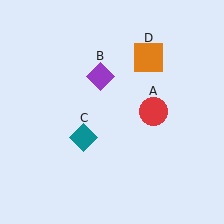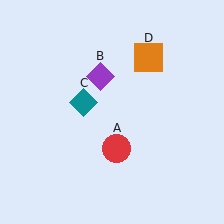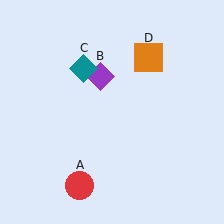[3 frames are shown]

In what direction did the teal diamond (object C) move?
The teal diamond (object C) moved up.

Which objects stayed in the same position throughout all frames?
Purple diamond (object B) and orange square (object D) remained stationary.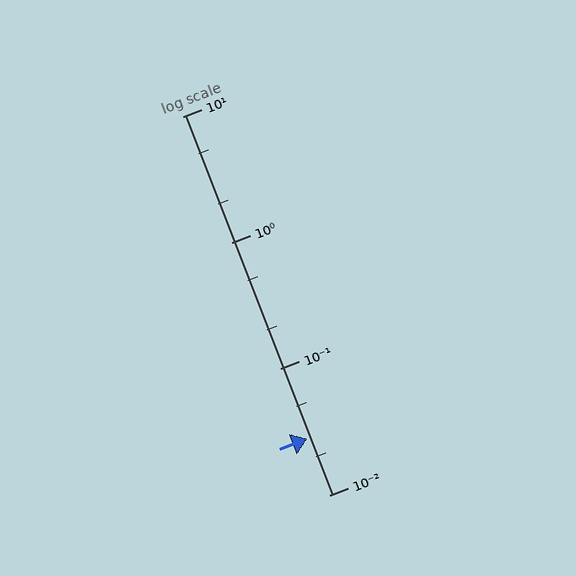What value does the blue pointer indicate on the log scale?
The pointer indicates approximately 0.028.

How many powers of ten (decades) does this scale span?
The scale spans 3 decades, from 0.01 to 10.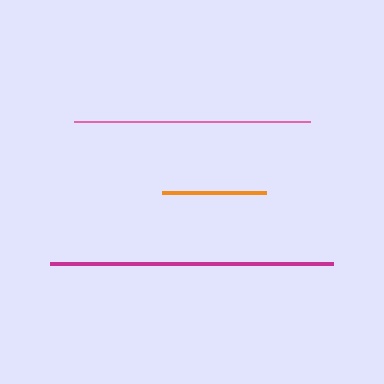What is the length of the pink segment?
The pink segment is approximately 236 pixels long.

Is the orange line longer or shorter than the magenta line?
The magenta line is longer than the orange line.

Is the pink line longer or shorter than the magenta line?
The magenta line is longer than the pink line.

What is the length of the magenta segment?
The magenta segment is approximately 283 pixels long.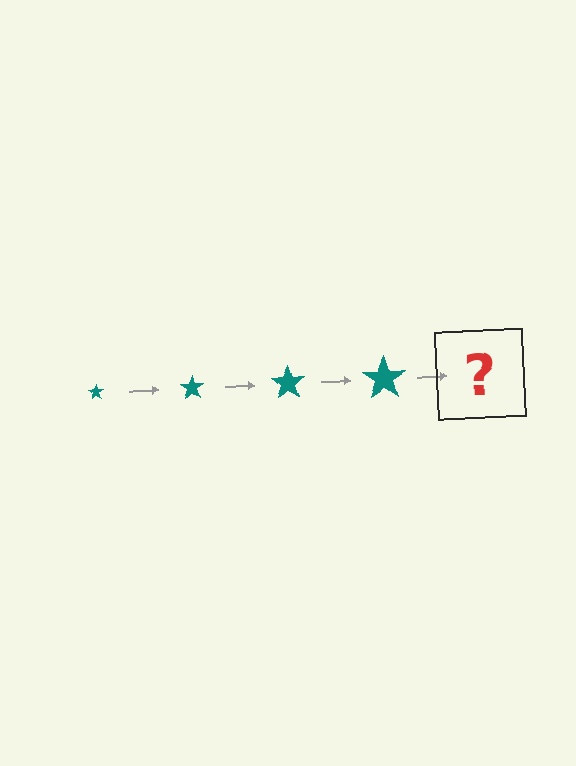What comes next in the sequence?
The next element should be a teal star, larger than the previous one.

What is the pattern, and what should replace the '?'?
The pattern is that the star gets progressively larger each step. The '?' should be a teal star, larger than the previous one.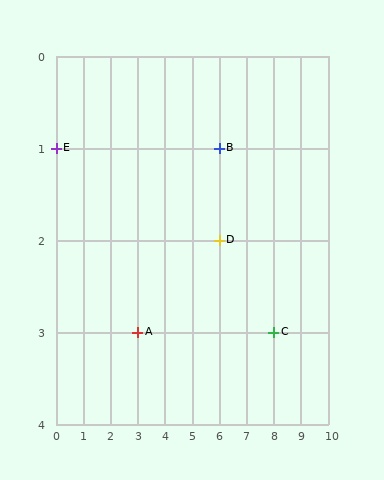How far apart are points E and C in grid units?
Points E and C are 8 columns and 2 rows apart (about 8.2 grid units diagonally).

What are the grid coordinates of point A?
Point A is at grid coordinates (3, 3).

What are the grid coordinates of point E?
Point E is at grid coordinates (0, 1).